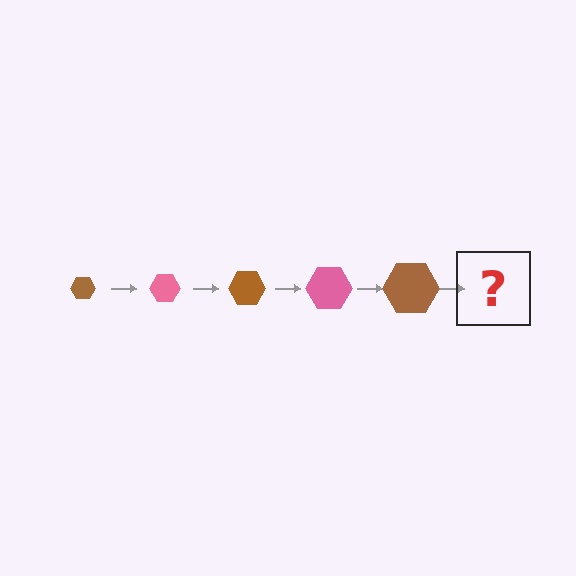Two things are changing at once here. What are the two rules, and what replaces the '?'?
The two rules are that the hexagon grows larger each step and the color cycles through brown and pink. The '?' should be a pink hexagon, larger than the previous one.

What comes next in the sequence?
The next element should be a pink hexagon, larger than the previous one.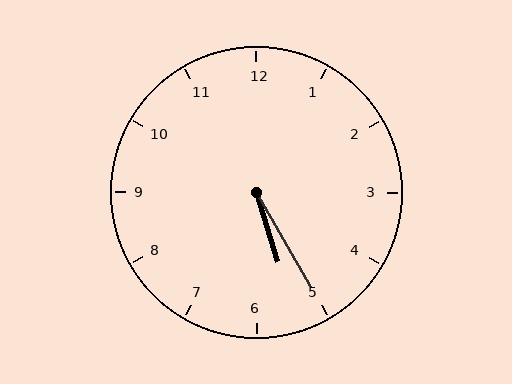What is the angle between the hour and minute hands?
Approximately 12 degrees.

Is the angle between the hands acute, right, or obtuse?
It is acute.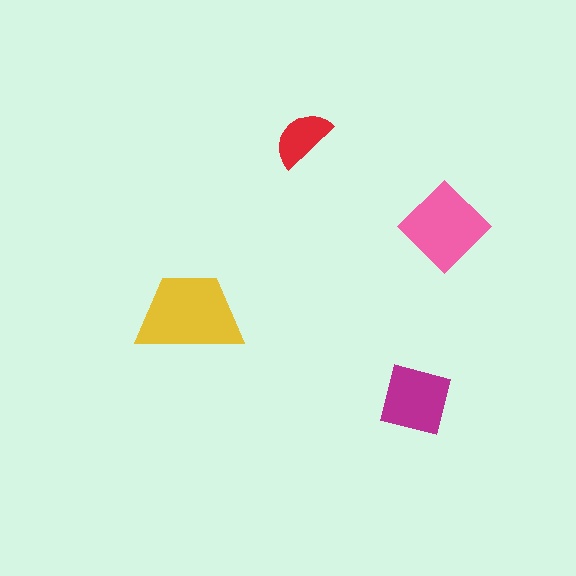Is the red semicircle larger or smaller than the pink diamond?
Smaller.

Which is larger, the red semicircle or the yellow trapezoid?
The yellow trapezoid.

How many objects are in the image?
There are 4 objects in the image.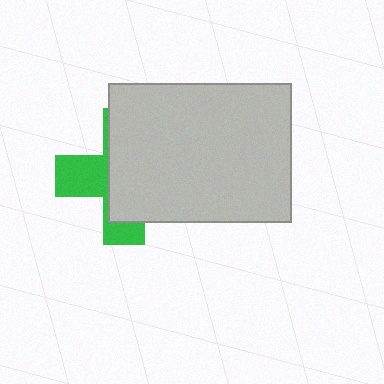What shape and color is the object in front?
The object in front is a light gray rectangle.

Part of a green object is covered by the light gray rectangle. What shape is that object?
It is a cross.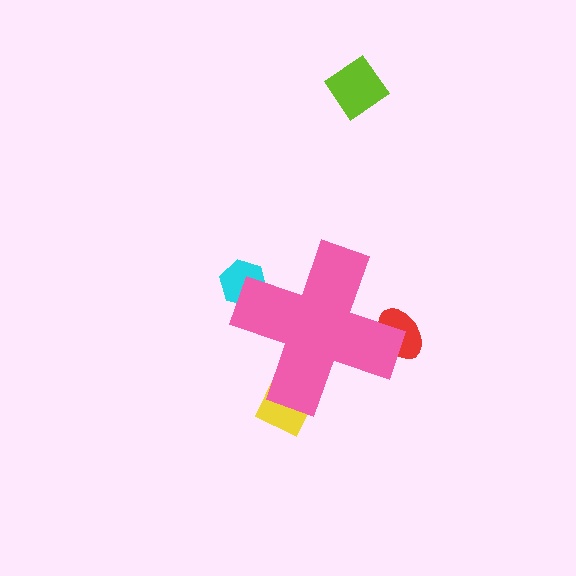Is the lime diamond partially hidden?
No, the lime diamond is fully visible.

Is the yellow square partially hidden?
Yes, the yellow square is partially hidden behind the pink cross.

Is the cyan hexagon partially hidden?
Yes, the cyan hexagon is partially hidden behind the pink cross.